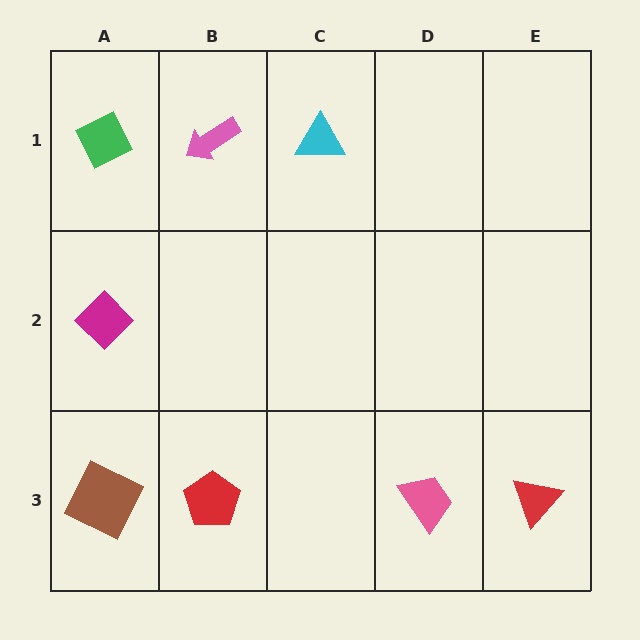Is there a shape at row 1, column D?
No, that cell is empty.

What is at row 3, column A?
A brown square.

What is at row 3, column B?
A red pentagon.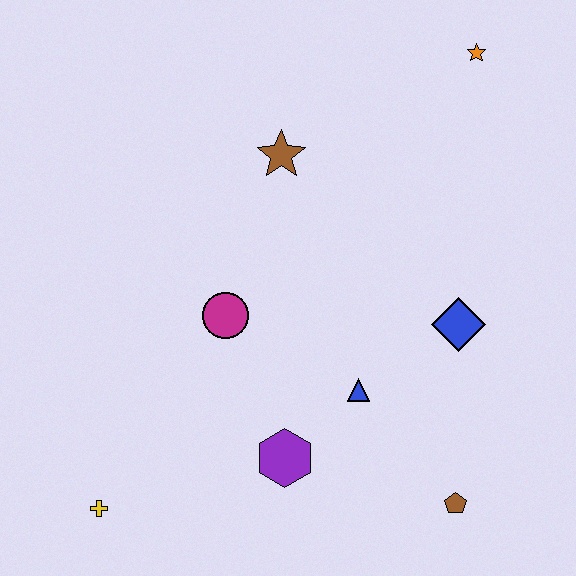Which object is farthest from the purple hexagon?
The orange star is farthest from the purple hexagon.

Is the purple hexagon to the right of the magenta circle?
Yes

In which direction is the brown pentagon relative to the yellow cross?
The brown pentagon is to the right of the yellow cross.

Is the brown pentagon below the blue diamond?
Yes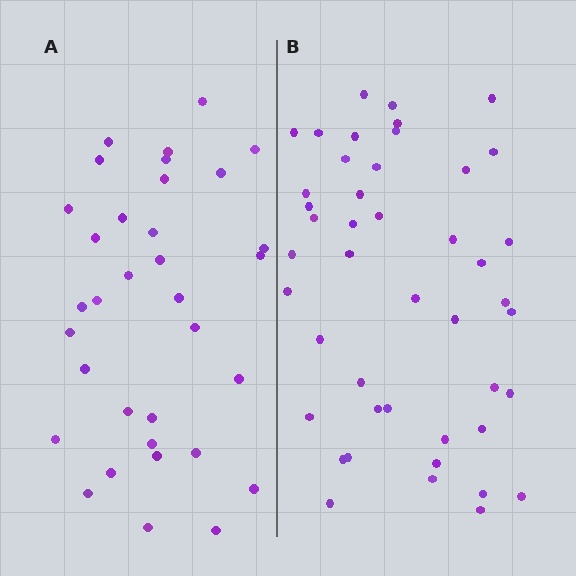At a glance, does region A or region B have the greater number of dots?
Region B (the right region) has more dots.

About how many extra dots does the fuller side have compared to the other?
Region B has roughly 12 or so more dots than region A.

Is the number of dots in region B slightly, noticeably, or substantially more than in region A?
Region B has noticeably more, but not dramatically so. The ratio is roughly 1.3 to 1.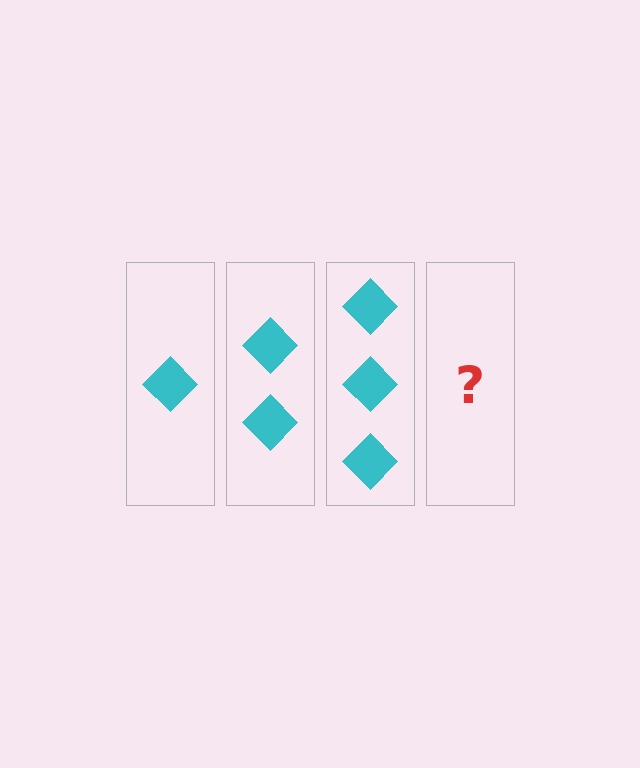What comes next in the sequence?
The next element should be 4 diamonds.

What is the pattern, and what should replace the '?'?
The pattern is that each step adds one more diamond. The '?' should be 4 diamonds.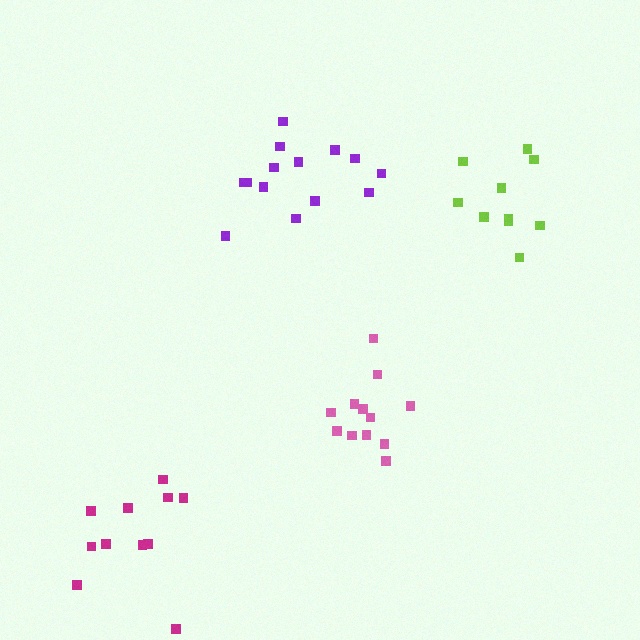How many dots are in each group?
Group 1: 14 dots, Group 2: 12 dots, Group 3: 10 dots, Group 4: 11 dots (47 total).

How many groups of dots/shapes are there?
There are 4 groups.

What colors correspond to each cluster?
The clusters are colored: purple, pink, lime, magenta.